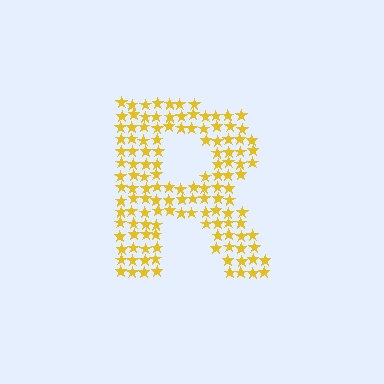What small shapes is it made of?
It is made of small stars.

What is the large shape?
The large shape is the letter R.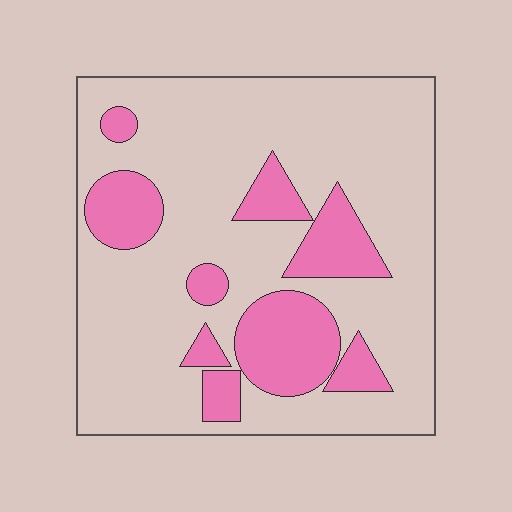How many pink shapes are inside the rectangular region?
9.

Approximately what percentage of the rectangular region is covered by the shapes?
Approximately 25%.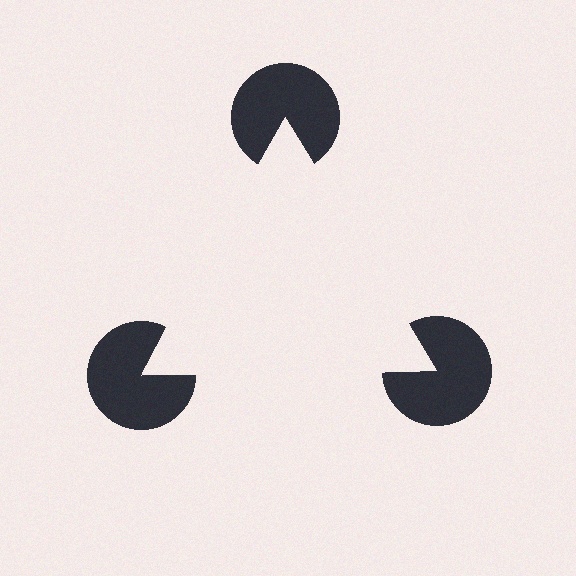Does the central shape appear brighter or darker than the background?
It typically appears slightly brighter than the background, even though no actual brightness change is drawn.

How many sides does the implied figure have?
3 sides.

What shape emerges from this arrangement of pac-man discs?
An illusory triangle — its edges are inferred from the aligned wedge cuts in the pac-man discs, not physically drawn.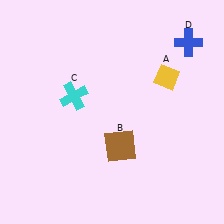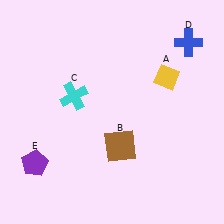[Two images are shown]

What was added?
A purple pentagon (E) was added in Image 2.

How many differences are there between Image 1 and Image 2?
There is 1 difference between the two images.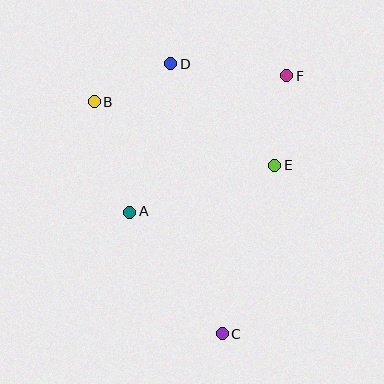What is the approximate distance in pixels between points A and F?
The distance between A and F is approximately 208 pixels.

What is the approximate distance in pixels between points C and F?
The distance between C and F is approximately 265 pixels.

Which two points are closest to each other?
Points B and D are closest to each other.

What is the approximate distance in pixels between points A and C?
The distance between A and C is approximately 153 pixels.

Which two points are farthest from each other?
Points C and D are farthest from each other.